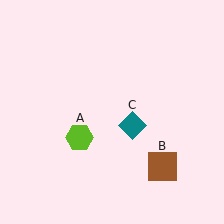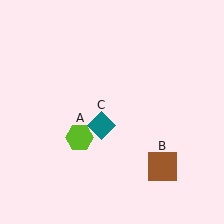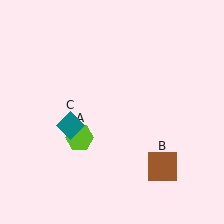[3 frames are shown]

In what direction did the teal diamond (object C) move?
The teal diamond (object C) moved left.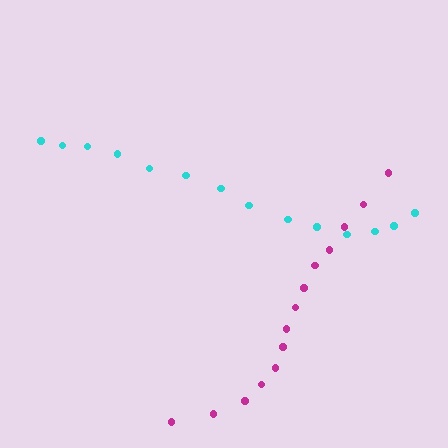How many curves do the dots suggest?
There are 2 distinct paths.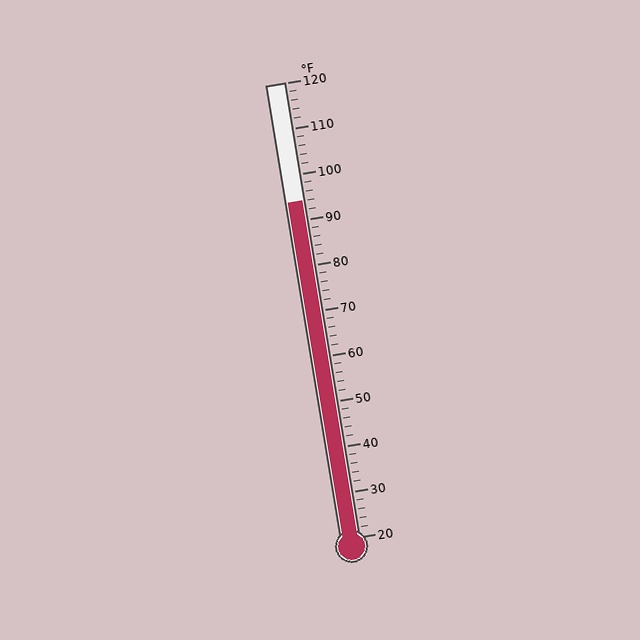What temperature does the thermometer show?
The thermometer shows approximately 94°F.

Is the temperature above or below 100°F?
The temperature is below 100°F.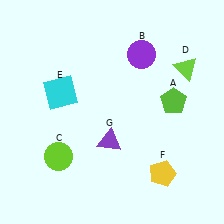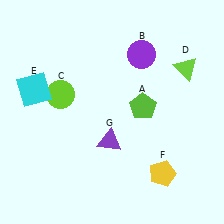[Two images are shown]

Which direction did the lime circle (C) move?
The lime circle (C) moved up.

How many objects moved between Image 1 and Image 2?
3 objects moved between the two images.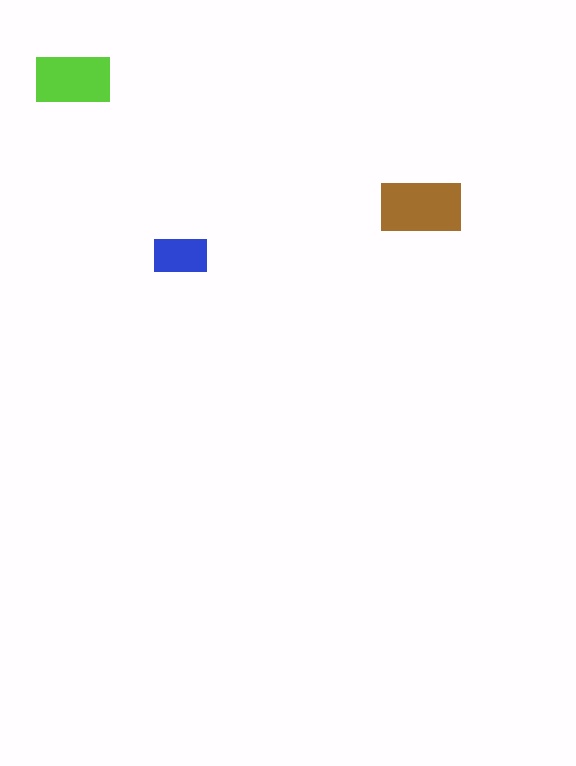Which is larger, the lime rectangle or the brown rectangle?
The brown one.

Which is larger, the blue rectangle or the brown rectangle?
The brown one.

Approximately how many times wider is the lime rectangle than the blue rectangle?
About 1.5 times wider.